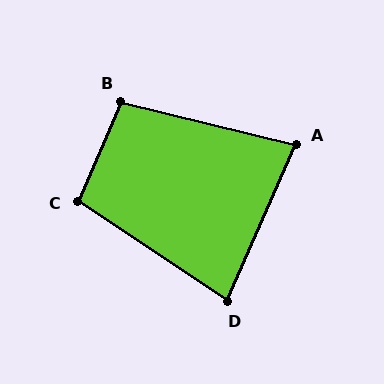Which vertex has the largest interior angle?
C, at approximately 100 degrees.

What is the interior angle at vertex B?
Approximately 100 degrees (obtuse).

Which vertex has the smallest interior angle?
A, at approximately 80 degrees.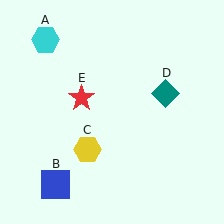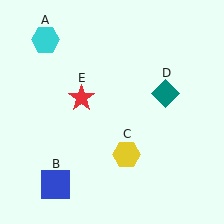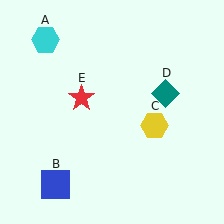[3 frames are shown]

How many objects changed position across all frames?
1 object changed position: yellow hexagon (object C).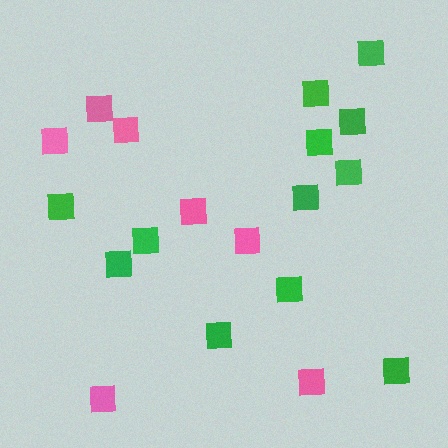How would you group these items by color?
There are 2 groups: one group of pink squares (7) and one group of green squares (12).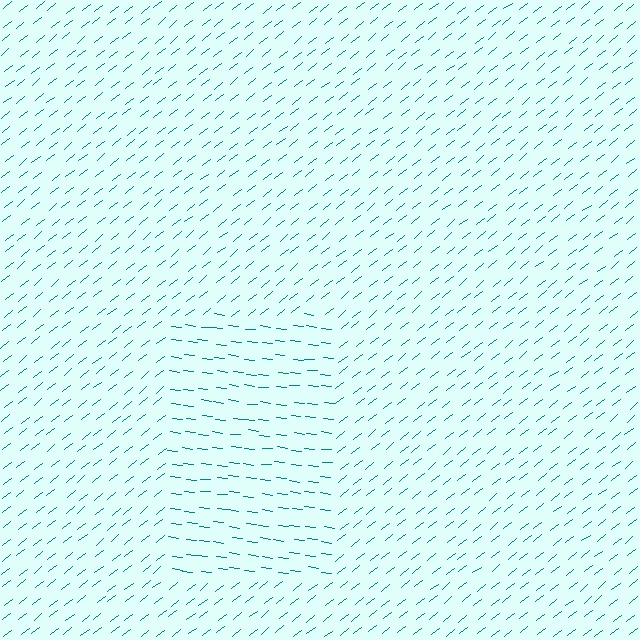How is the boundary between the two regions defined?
The boundary is defined purely by a change in line orientation (approximately 45 degrees difference). All lines are the same color and thickness.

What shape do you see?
I see a rectangle.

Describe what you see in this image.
The image is filled with small teal line segments. A rectangle region in the image has lines oriented differently from the surrounding lines, creating a visible texture boundary.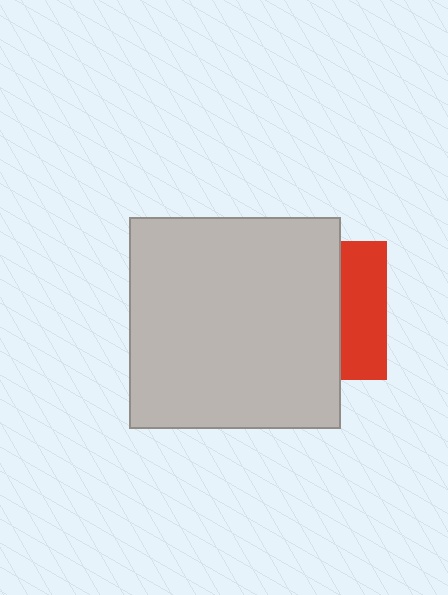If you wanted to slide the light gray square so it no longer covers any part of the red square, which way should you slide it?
Slide it left — that is the most direct way to separate the two shapes.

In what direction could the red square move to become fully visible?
The red square could move right. That would shift it out from behind the light gray square entirely.